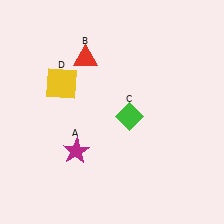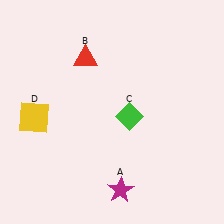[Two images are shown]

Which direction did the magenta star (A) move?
The magenta star (A) moved right.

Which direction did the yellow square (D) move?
The yellow square (D) moved down.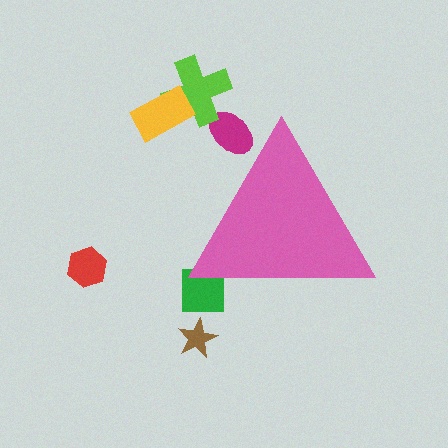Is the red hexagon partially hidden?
No, the red hexagon is fully visible.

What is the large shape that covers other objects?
A pink triangle.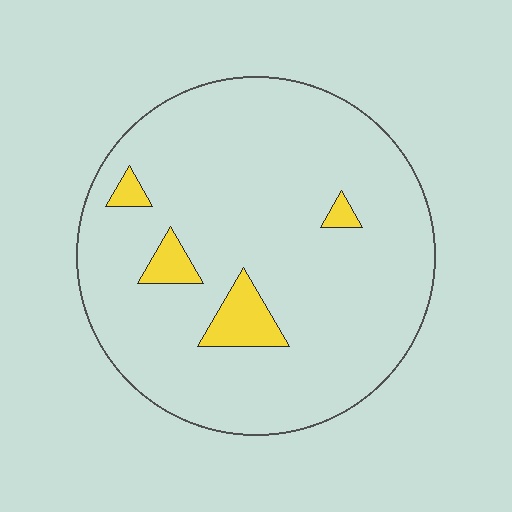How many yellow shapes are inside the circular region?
4.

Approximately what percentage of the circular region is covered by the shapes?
Approximately 5%.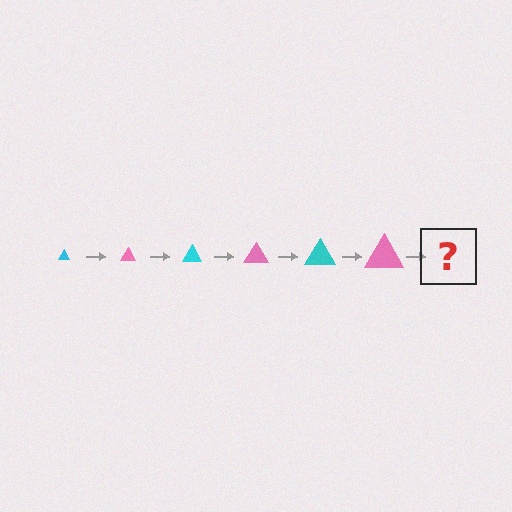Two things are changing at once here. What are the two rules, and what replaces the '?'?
The two rules are that the triangle grows larger each step and the color cycles through cyan and pink. The '?' should be a cyan triangle, larger than the previous one.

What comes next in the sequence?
The next element should be a cyan triangle, larger than the previous one.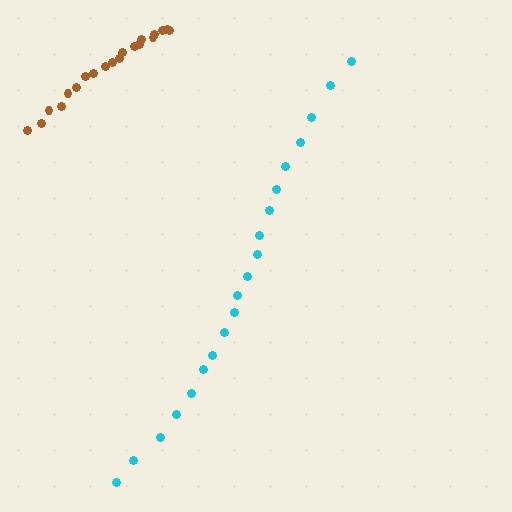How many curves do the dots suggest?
There are 2 distinct paths.